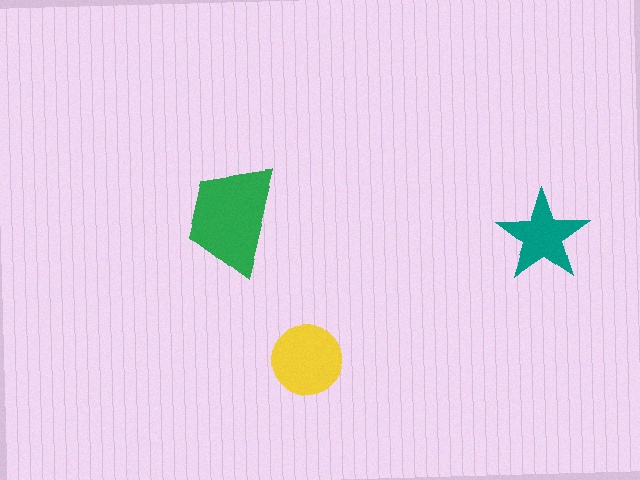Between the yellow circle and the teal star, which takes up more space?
The yellow circle.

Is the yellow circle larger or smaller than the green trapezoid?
Smaller.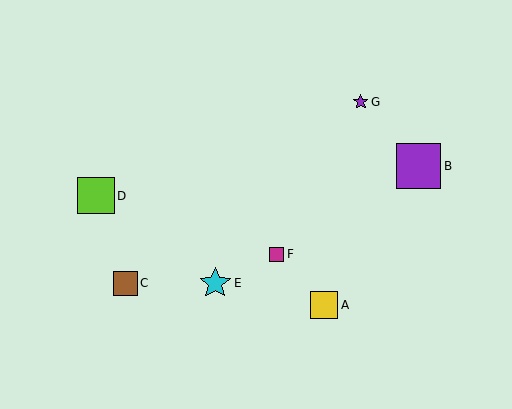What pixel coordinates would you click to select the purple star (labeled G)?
Click at (361, 102) to select the purple star G.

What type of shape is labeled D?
Shape D is a lime square.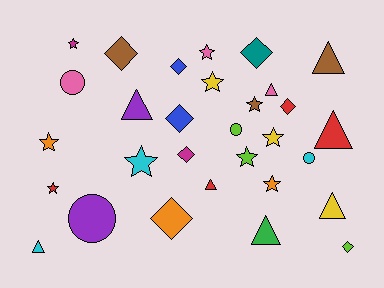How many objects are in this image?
There are 30 objects.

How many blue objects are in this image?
There are 2 blue objects.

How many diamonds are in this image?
There are 8 diamonds.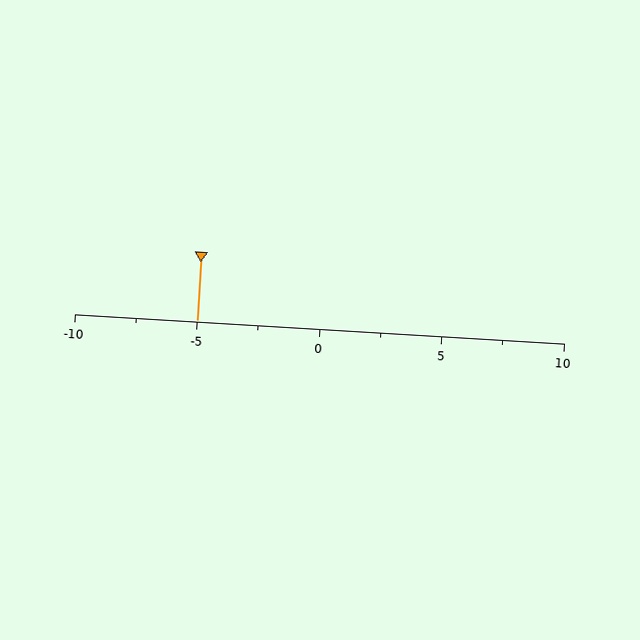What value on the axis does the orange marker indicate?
The marker indicates approximately -5.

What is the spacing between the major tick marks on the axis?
The major ticks are spaced 5 apart.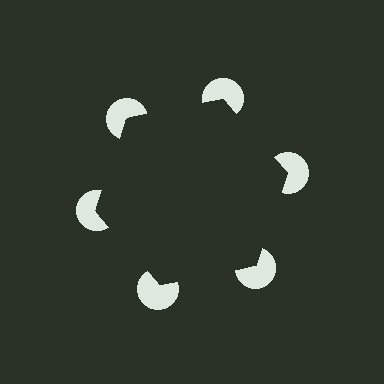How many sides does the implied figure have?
6 sides.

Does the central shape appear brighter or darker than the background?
It typically appears slightly darker than the background, even though no actual brightness change is drawn.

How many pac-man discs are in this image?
There are 6 — one at each vertex of the illusory hexagon.